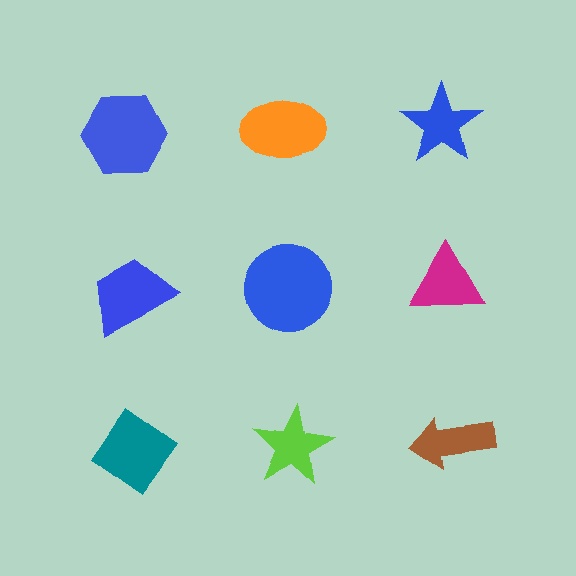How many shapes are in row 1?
3 shapes.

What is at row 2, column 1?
A blue trapezoid.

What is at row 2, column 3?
A magenta triangle.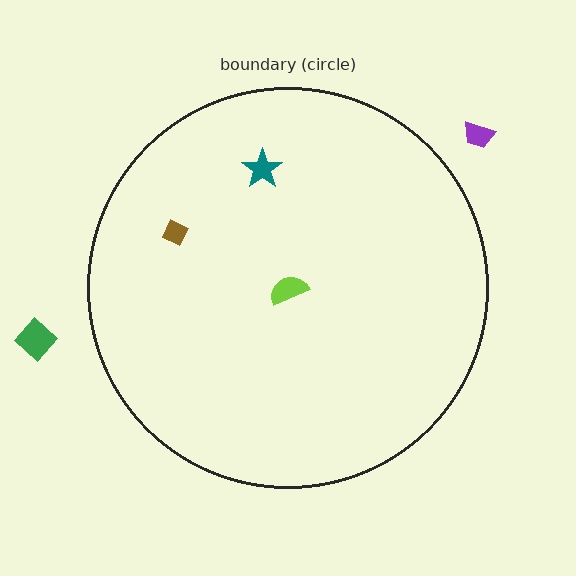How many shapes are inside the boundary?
3 inside, 2 outside.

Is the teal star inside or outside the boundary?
Inside.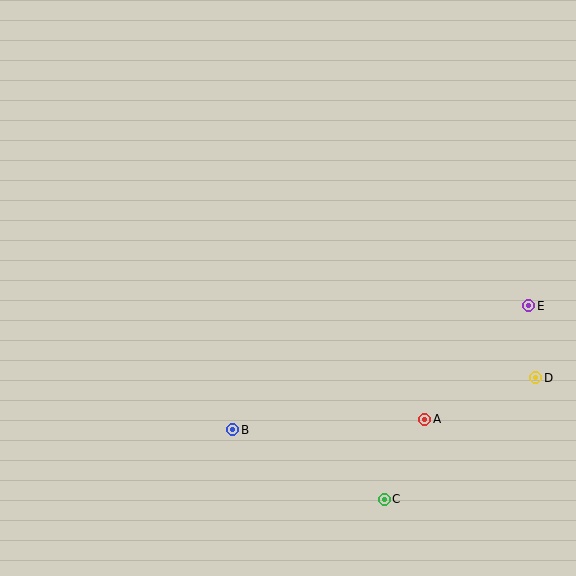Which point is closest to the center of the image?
Point B at (233, 430) is closest to the center.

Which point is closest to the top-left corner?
Point B is closest to the top-left corner.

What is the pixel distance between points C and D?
The distance between C and D is 194 pixels.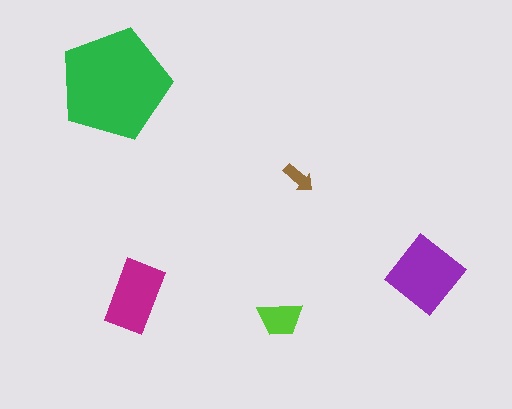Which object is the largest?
The green pentagon.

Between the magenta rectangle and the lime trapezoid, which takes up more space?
The magenta rectangle.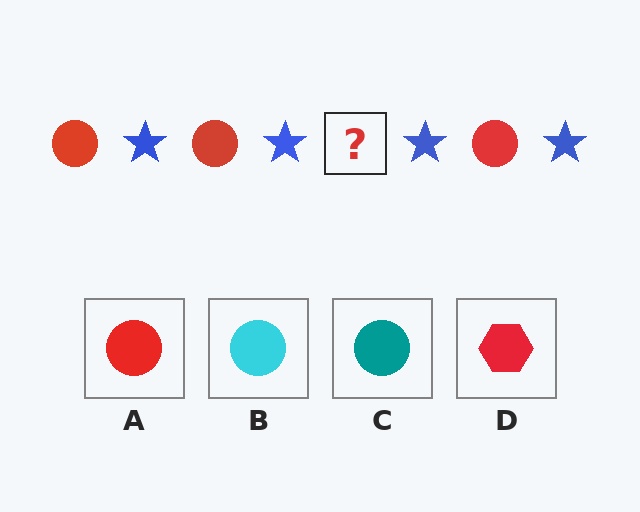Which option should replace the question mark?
Option A.